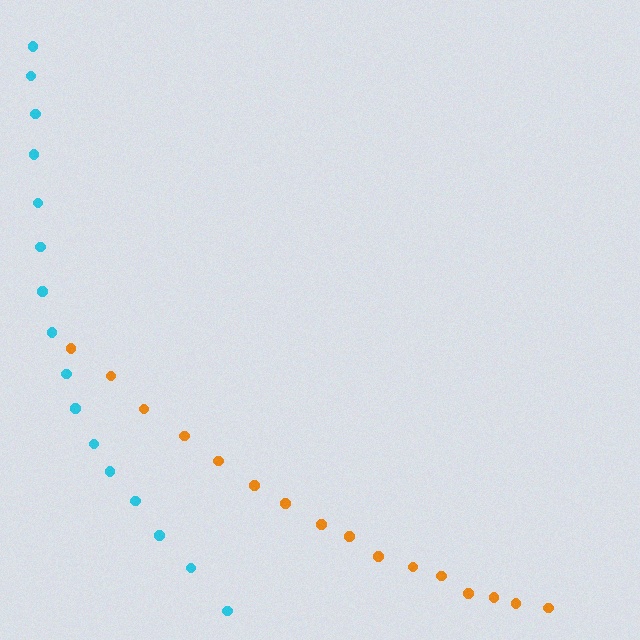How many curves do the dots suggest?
There are 2 distinct paths.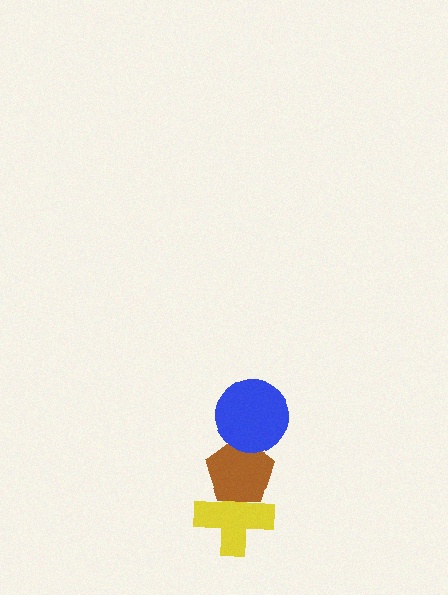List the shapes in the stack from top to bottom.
From top to bottom: the blue circle, the brown pentagon, the yellow cross.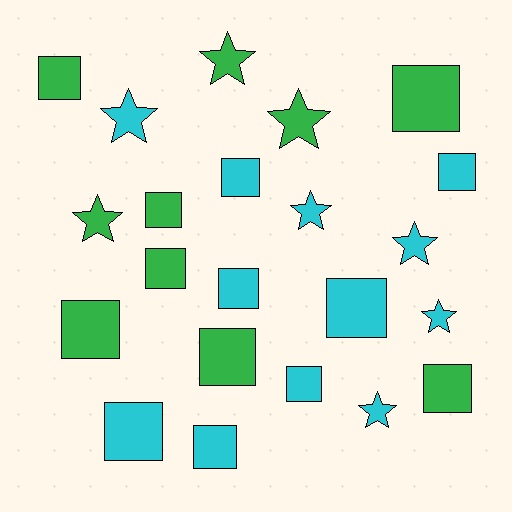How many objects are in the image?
There are 22 objects.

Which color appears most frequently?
Cyan, with 12 objects.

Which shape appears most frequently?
Square, with 14 objects.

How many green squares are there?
There are 7 green squares.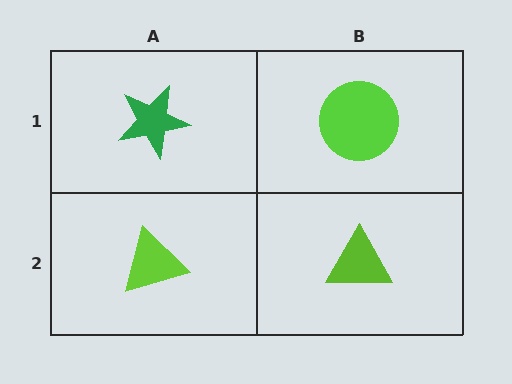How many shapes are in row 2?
2 shapes.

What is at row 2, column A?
A lime triangle.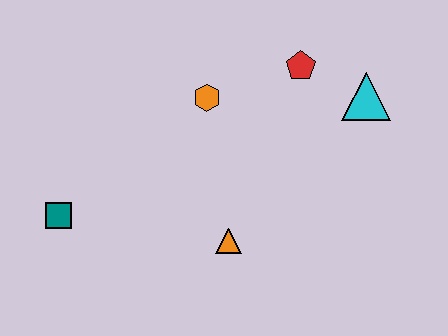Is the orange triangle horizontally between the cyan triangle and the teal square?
Yes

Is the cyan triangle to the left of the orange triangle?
No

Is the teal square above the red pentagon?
No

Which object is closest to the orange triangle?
The orange hexagon is closest to the orange triangle.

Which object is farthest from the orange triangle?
The cyan triangle is farthest from the orange triangle.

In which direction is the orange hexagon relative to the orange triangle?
The orange hexagon is above the orange triangle.